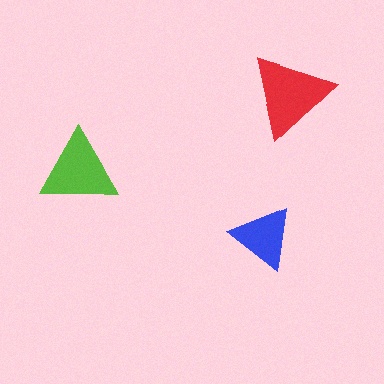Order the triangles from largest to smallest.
the red one, the lime one, the blue one.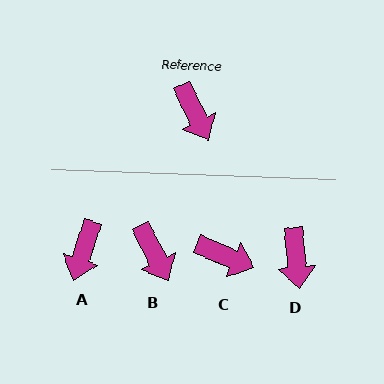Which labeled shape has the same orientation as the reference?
B.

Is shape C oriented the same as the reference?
No, it is off by about 40 degrees.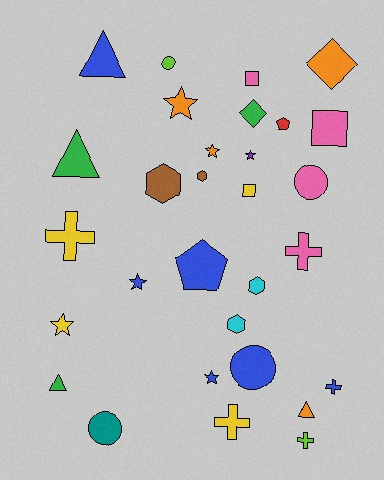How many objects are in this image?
There are 30 objects.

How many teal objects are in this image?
There is 1 teal object.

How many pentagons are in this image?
There are 2 pentagons.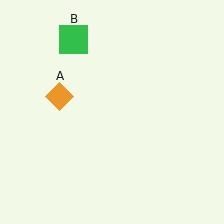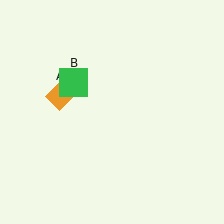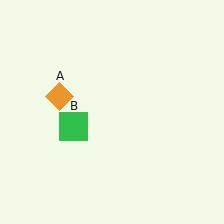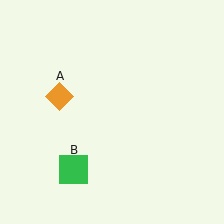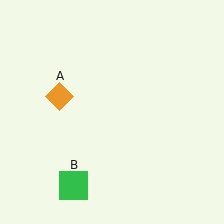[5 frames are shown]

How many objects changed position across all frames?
1 object changed position: green square (object B).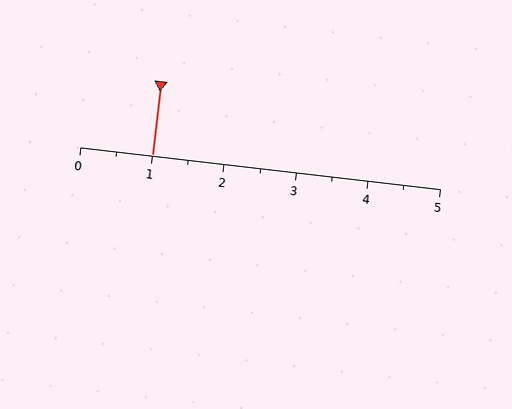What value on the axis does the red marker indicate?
The marker indicates approximately 1.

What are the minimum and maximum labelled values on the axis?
The axis runs from 0 to 5.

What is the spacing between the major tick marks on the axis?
The major ticks are spaced 1 apart.